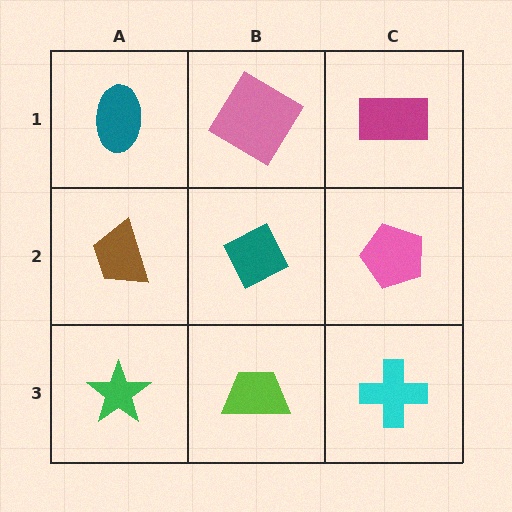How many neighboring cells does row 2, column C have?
3.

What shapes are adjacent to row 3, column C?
A pink pentagon (row 2, column C), a lime trapezoid (row 3, column B).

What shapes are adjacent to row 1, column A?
A brown trapezoid (row 2, column A), a pink diamond (row 1, column B).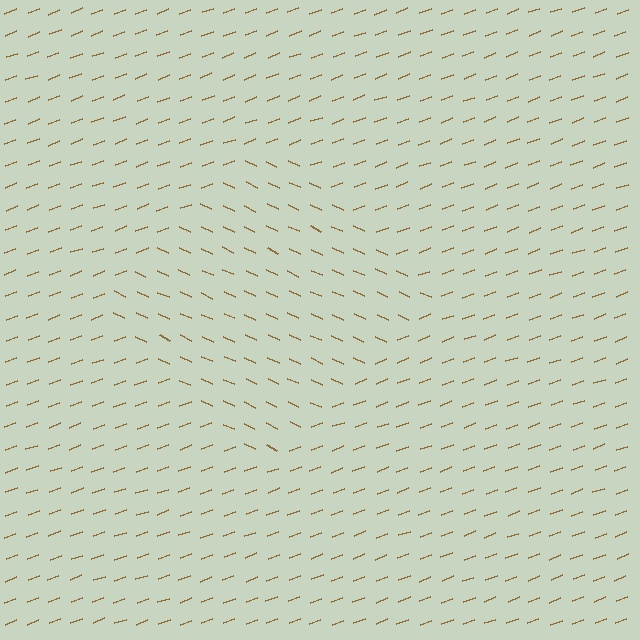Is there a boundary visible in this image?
Yes, there is a texture boundary formed by a change in line orientation.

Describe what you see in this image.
The image is filled with small brown line segments. A diamond region in the image has lines oriented differently from the surrounding lines, creating a visible texture boundary.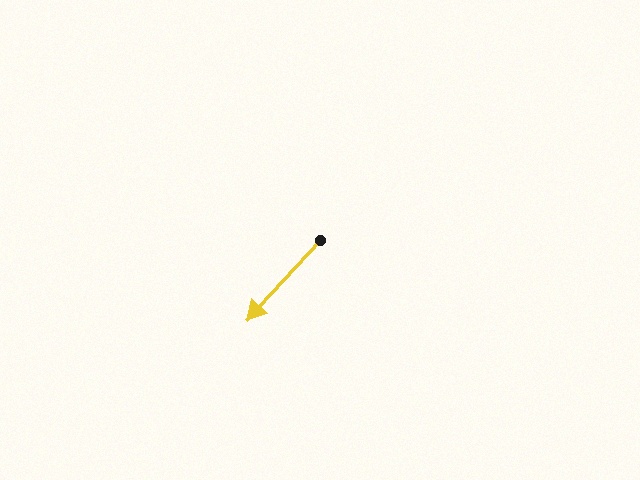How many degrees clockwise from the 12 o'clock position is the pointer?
Approximately 222 degrees.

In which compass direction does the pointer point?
Southwest.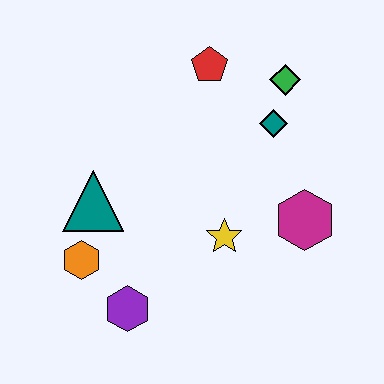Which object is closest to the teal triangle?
The orange hexagon is closest to the teal triangle.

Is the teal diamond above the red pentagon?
No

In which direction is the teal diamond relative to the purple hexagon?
The teal diamond is above the purple hexagon.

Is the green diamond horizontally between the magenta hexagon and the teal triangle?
Yes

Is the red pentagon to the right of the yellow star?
No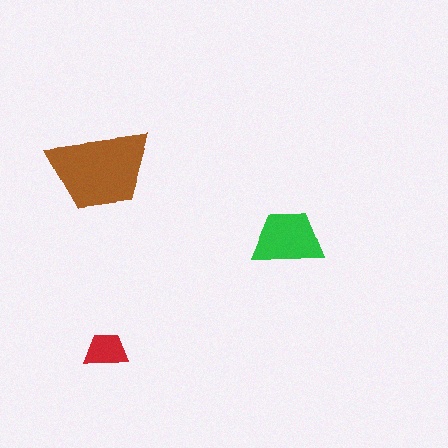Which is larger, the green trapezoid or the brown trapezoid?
The brown one.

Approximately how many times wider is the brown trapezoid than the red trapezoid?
About 2.5 times wider.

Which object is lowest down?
The red trapezoid is bottommost.